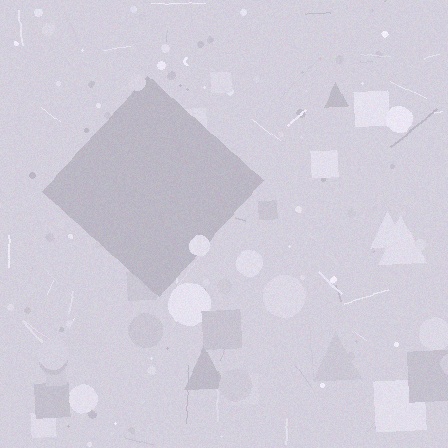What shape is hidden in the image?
A diamond is hidden in the image.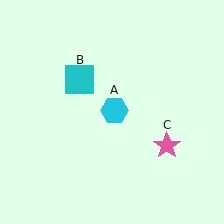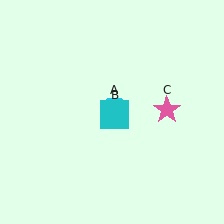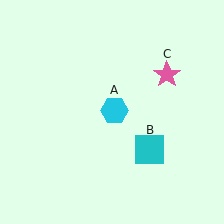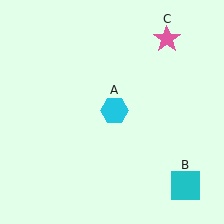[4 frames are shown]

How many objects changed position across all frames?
2 objects changed position: cyan square (object B), pink star (object C).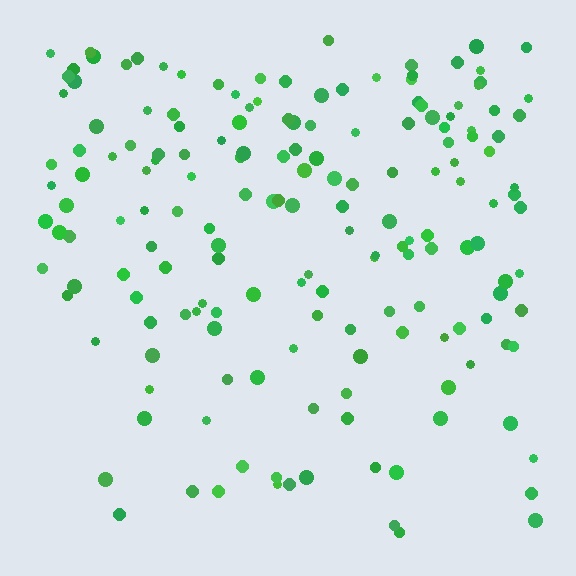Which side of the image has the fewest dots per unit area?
The bottom.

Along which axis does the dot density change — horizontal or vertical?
Vertical.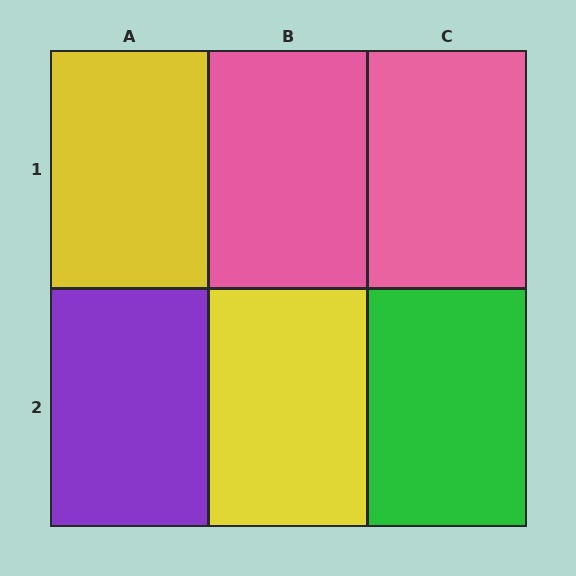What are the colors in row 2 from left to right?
Purple, yellow, green.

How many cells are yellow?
2 cells are yellow.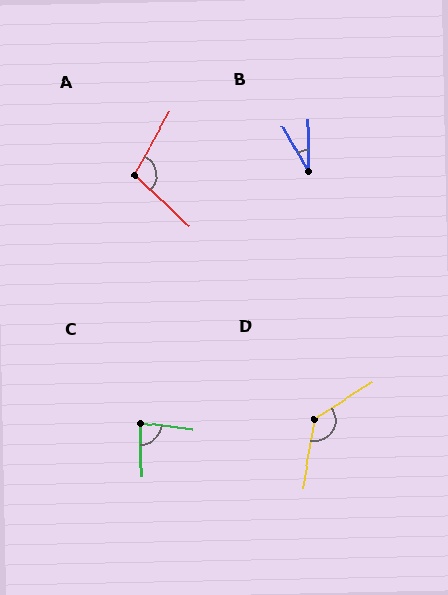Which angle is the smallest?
B, at approximately 29 degrees.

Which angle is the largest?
D, at approximately 131 degrees.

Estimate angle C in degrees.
Approximately 82 degrees.